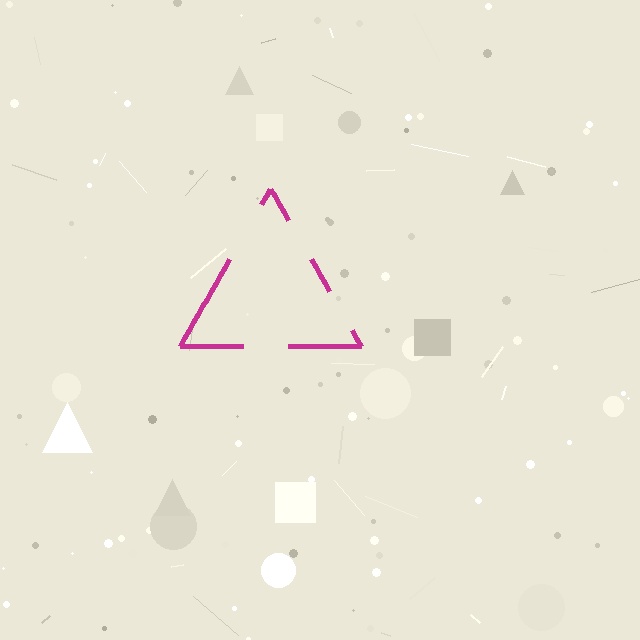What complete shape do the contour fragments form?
The contour fragments form a triangle.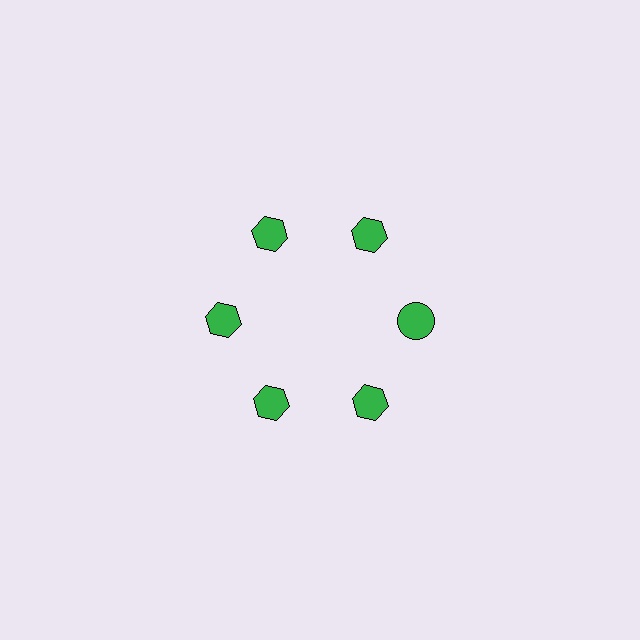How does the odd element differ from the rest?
It has a different shape: circle instead of hexagon.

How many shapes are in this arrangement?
There are 6 shapes arranged in a ring pattern.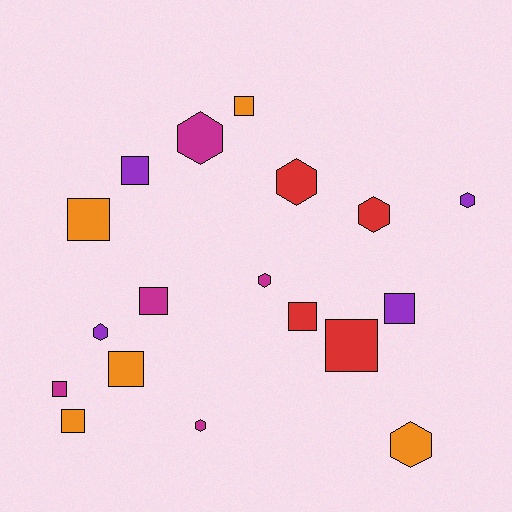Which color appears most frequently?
Orange, with 5 objects.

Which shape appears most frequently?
Square, with 10 objects.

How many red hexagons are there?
There are 2 red hexagons.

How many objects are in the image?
There are 18 objects.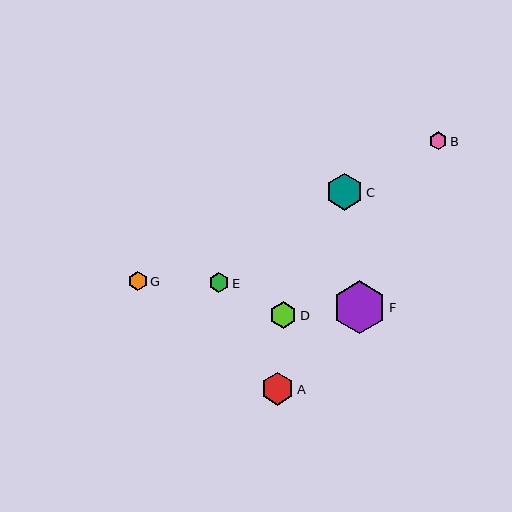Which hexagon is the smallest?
Hexagon B is the smallest with a size of approximately 18 pixels.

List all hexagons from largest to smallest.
From largest to smallest: F, C, A, D, E, G, B.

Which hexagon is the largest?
Hexagon F is the largest with a size of approximately 53 pixels.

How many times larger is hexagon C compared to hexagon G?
Hexagon C is approximately 2.0 times the size of hexagon G.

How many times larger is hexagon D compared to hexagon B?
Hexagon D is approximately 1.5 times the size of hexagon B.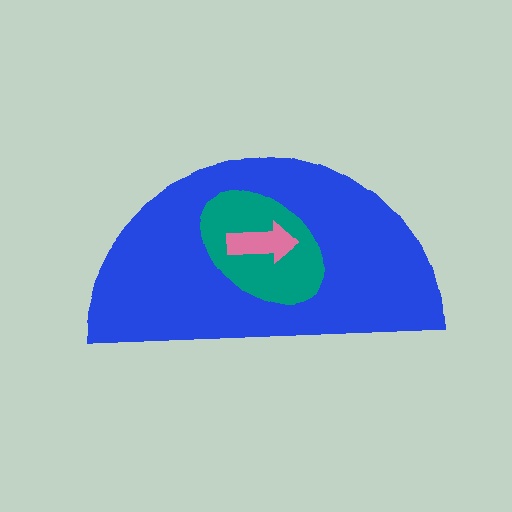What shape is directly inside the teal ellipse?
The pink arrow.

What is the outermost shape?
The blue semicircle.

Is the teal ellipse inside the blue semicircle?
Yes.